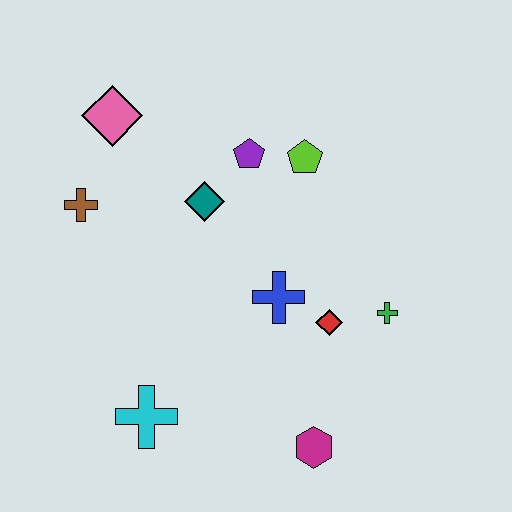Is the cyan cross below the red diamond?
Yes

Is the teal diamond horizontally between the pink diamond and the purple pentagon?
Yes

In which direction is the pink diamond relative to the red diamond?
The pink diamond is to the left of the red diamond.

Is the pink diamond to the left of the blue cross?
Yes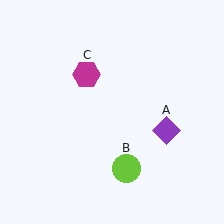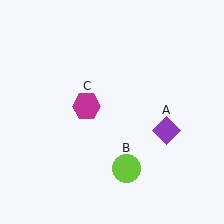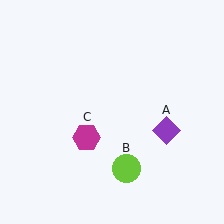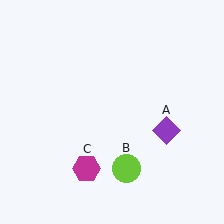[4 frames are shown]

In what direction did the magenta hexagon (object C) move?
The magenta hexagon (object C) moved down.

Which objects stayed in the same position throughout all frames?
Purple diamond (object A) and lime circle (object B) remained stationary.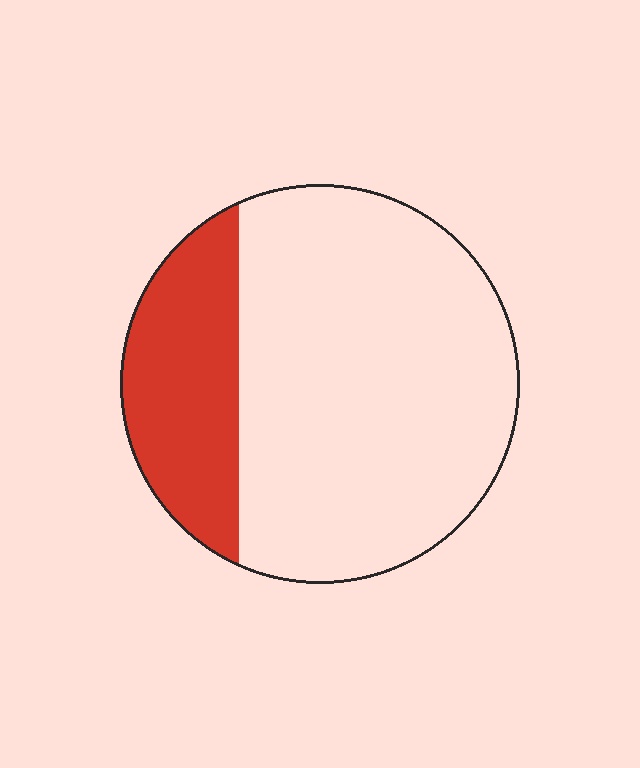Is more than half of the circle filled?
No.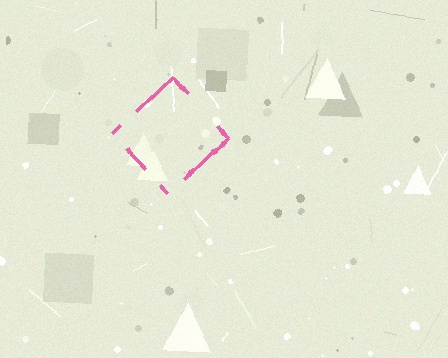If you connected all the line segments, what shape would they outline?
They would outline a diamond.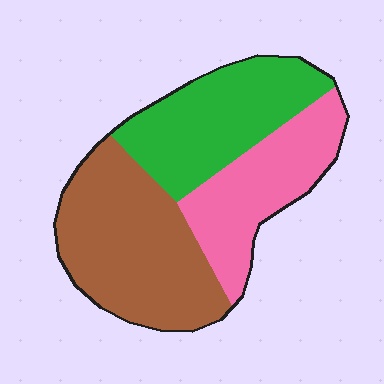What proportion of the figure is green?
Green covers around 30% of the figure.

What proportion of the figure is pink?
Pink takes up about one quarter (1/4) of the figure.